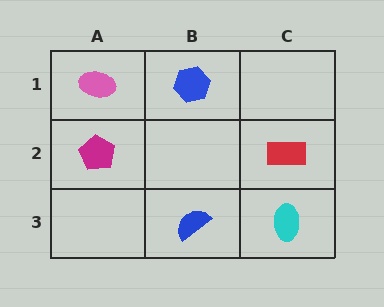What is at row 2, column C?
A red rectangle.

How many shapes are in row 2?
2 shapes.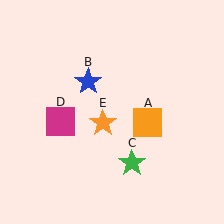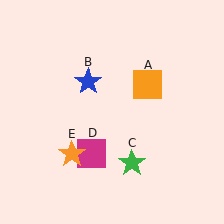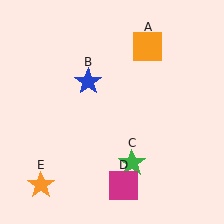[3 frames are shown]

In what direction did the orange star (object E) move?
The orange star (object E) moved down and to the left.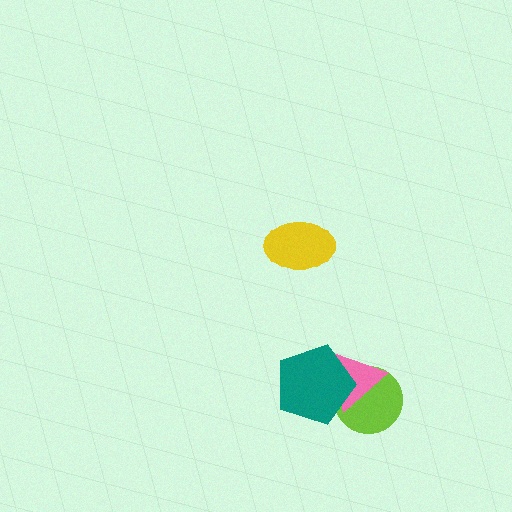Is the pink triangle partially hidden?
Yes, it is partially covered by another shape.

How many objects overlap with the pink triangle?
2 objects overlap with the pink triangle.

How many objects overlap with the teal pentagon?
2 objects overlap with the teal pentagon.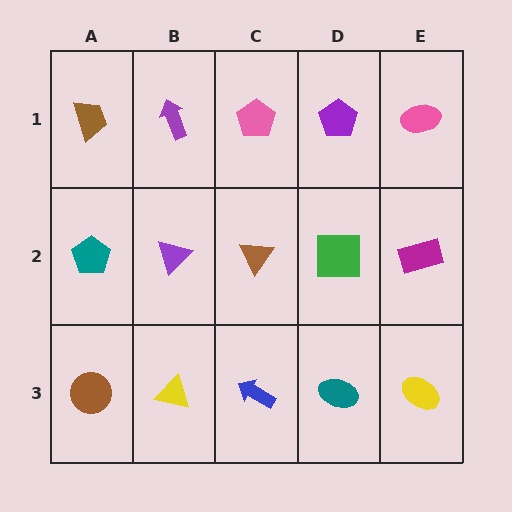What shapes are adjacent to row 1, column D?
A green square (row 2, column D), a pink pentagon (row 1, column C), a pink ellipse (row 1, column E).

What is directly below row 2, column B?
A yellow triangle.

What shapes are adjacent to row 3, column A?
A teal pentagon (row 2, column A), a yellow triangle (row 3, column B).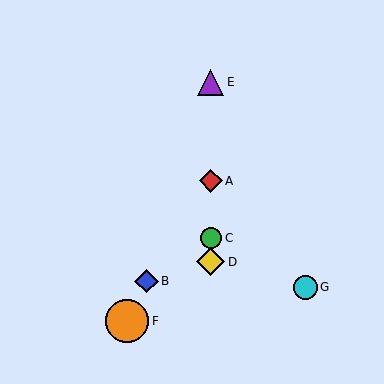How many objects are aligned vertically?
4 objects (A, C, D, E) are aligned vertically.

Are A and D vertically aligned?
Yes, both are at x≈211.